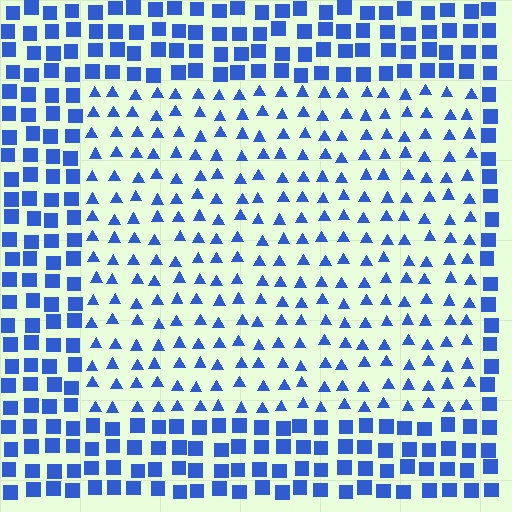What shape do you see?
I see a rectangle.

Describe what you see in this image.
The image is filled with small blue elements arranged in a uniform grid. A rectangle-shaped region contains triangles, while the surrounding area contains squares. The boundary is defined purely by the change in element shape.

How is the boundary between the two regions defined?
The boundary is defined by a change in element shape: triangles inside vs. squares outside. All elements share the same color and spacing.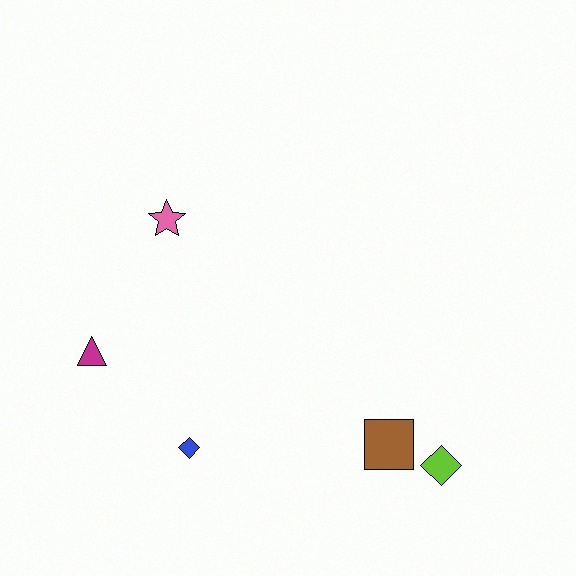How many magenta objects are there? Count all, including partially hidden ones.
There is 1 magenta object.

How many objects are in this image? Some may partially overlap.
There are 5 objects.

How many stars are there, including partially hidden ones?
There is 1 star.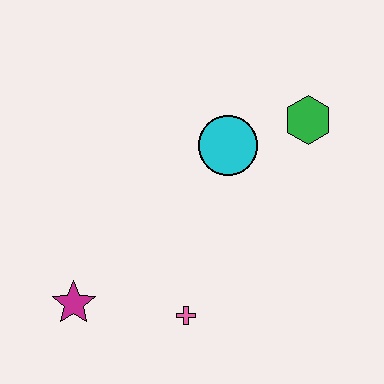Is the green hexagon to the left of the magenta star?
No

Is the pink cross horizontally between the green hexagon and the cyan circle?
No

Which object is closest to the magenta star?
The pink cross is closest to the magenta star.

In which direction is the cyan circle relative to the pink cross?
The cyan circle is above the pink cross.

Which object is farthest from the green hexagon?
The magenta star is farthest from the green hexagon.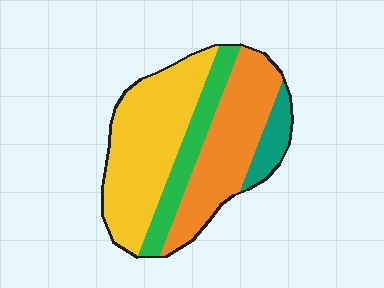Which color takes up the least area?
Teal, at roughly 10%.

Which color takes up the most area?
Yellow, at roughly 40%.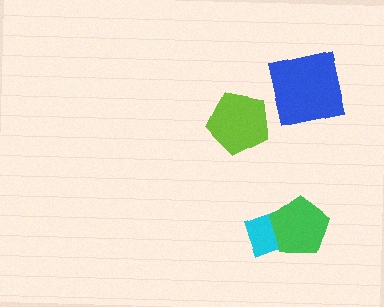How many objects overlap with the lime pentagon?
0 objects overlap with the lime pentagon.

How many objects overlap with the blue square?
0 objects overlap with the blue square.